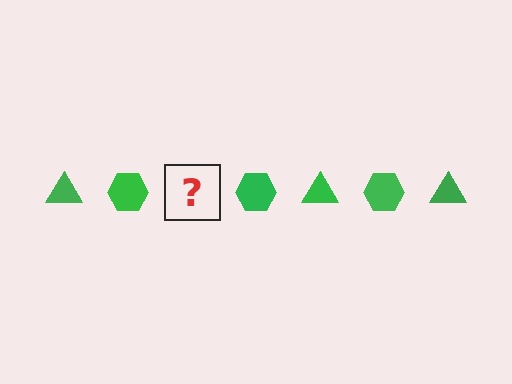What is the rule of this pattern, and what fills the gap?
The rule is that the pattern cycles through triangle, hexagon shapes in green. The gap should be filled with a green triangle.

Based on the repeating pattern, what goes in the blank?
The blank should be a green triangle.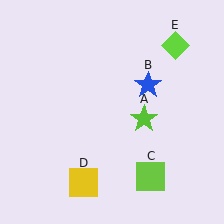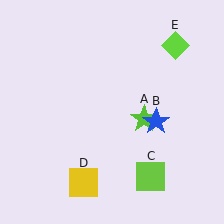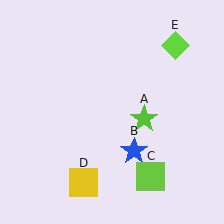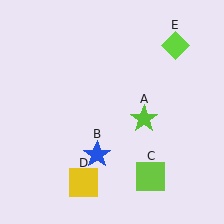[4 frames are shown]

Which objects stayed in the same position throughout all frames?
Lime star (object A) and lime square (object C) and yellow square (object D) and lime diamond (object E) remained stationary.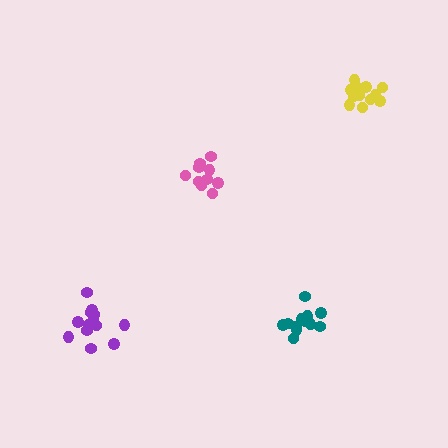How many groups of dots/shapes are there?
There are 4 groups.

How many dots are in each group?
Group 1: 11 dots, Group 2: 12 dots, Group 3: 15 dots, Group 4: 12 dots (50 total).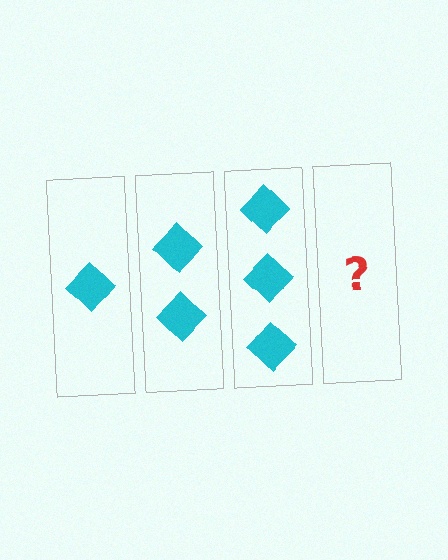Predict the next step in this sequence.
The next step is 4 diamonds.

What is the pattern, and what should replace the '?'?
The pattern is that each step adds one more diamond. The '?' should be 4 diamonds.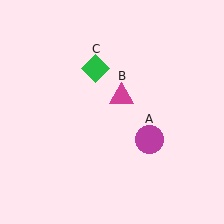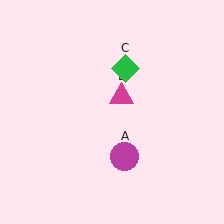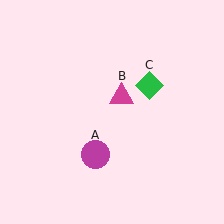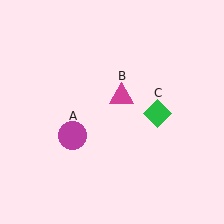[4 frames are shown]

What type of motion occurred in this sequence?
The magenta circle (object A), green diamond (object C) rotated clockwise around the center of the scene.